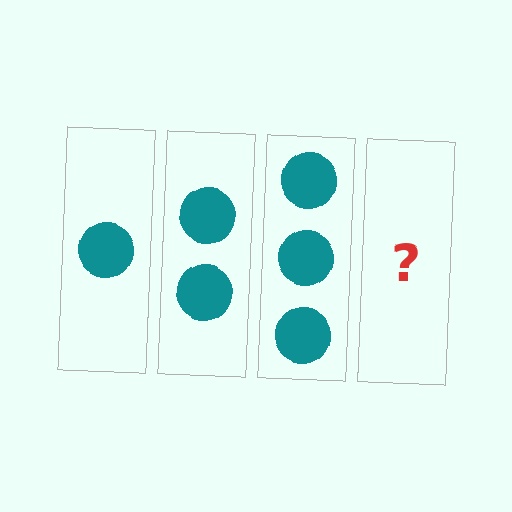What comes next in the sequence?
The next element should be 4 circles.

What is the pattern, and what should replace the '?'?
The pattern is that each step adds one more circle. The '?' should be 4 circles.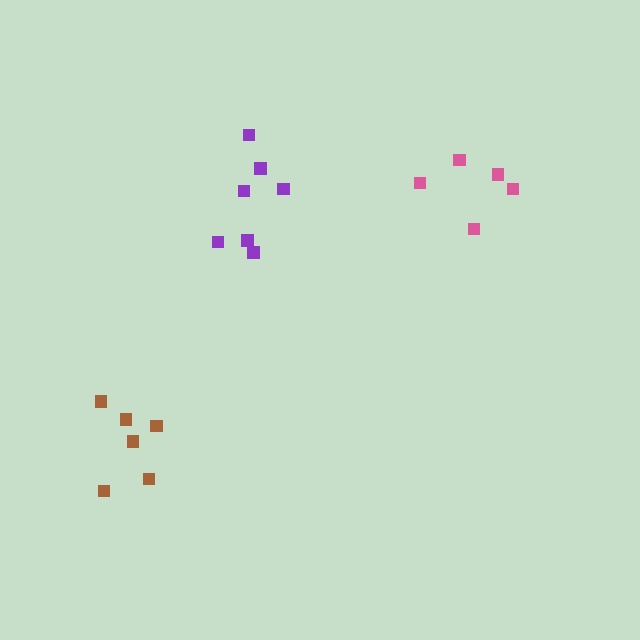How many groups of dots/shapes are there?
There are 3 groups.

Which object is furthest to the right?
The pink cluster is rightmost.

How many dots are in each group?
Group 1: 5 dots, Group 2: 7 dots, Group 3: 6 dots (18 total).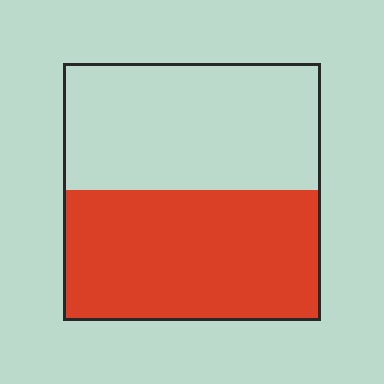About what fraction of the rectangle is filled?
About one half (1/2).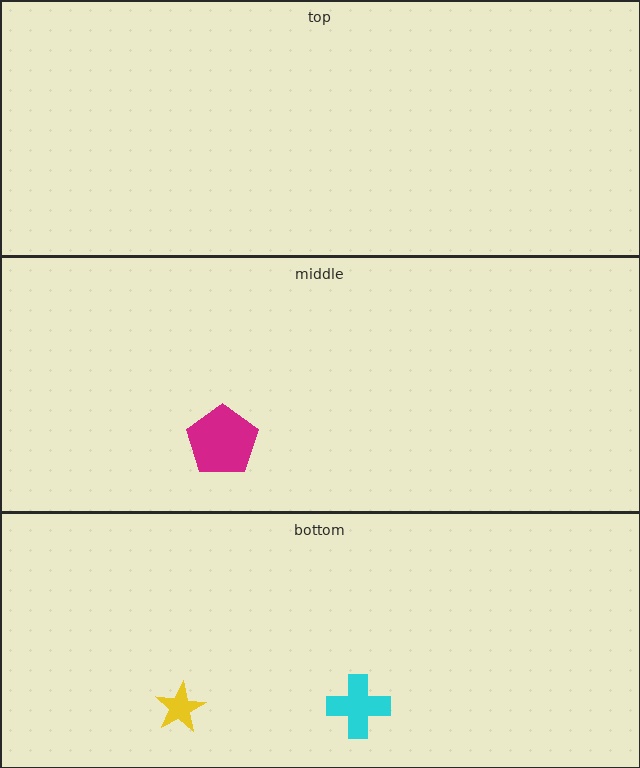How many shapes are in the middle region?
1.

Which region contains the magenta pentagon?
The middle region.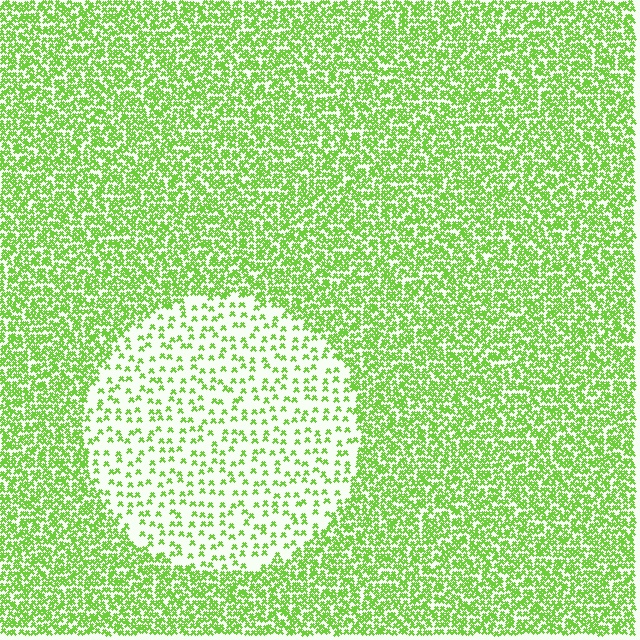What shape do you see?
I see a circle.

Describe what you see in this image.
The image contains small lime elements arranged at two different densities. A circle-shaped region is visible where the elements are less densely packed than the surrounding area.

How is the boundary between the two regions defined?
The boundary is defined by a change in element density (approximately 3.1x ratio). All elements are the same color, size, and shape.